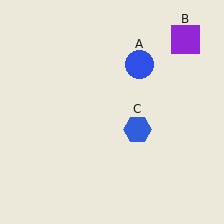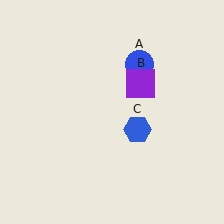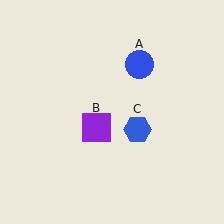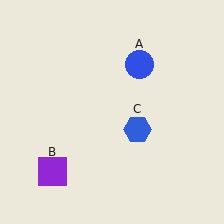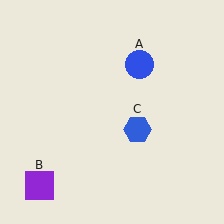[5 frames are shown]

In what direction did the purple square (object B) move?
The purple square (object B) moved down and to the left.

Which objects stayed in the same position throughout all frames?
Blue circle (object A) and blue hexagon (object C) remained stationary.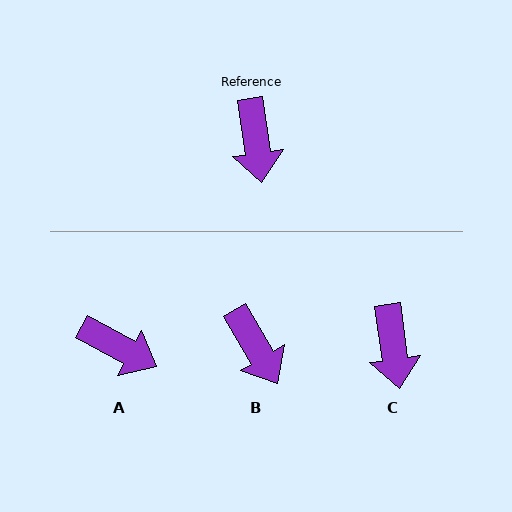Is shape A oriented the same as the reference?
No, it is off by about 54 degrees.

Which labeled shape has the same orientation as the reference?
C.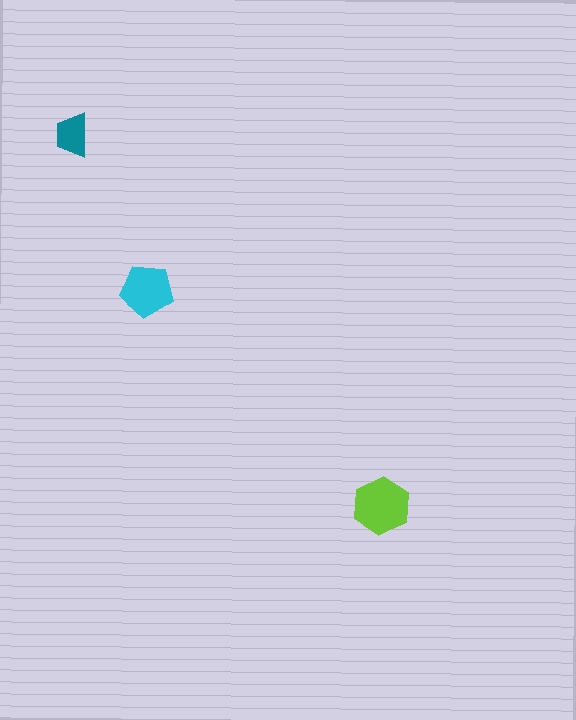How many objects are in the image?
There are 3 objects in the image.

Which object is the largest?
The lime hexagon.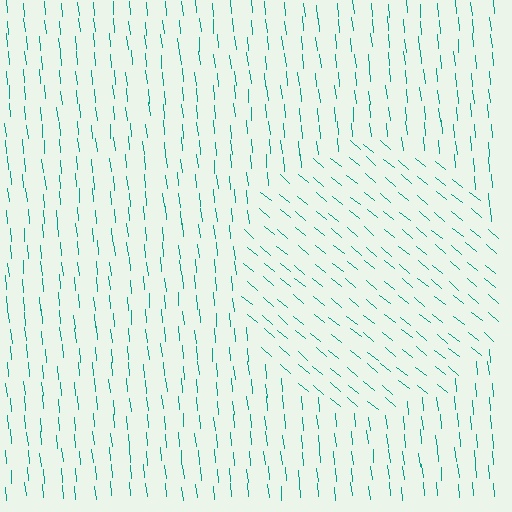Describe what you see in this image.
The image is filled with small teal line segments. A circle region in the image has lines oriented differently from the surrounding lines, creating a visible texture boundary.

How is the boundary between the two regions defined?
The boundary is defined purely by a change in line orientation (approximately 45 degrees difference). All lines are the same color and thickness.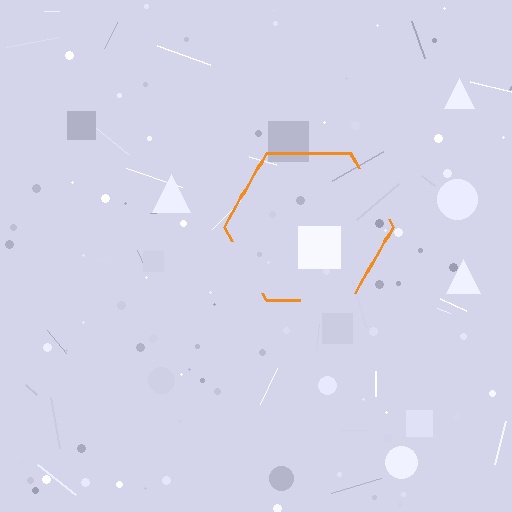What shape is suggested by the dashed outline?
The dashed outline suggests a hexagon.